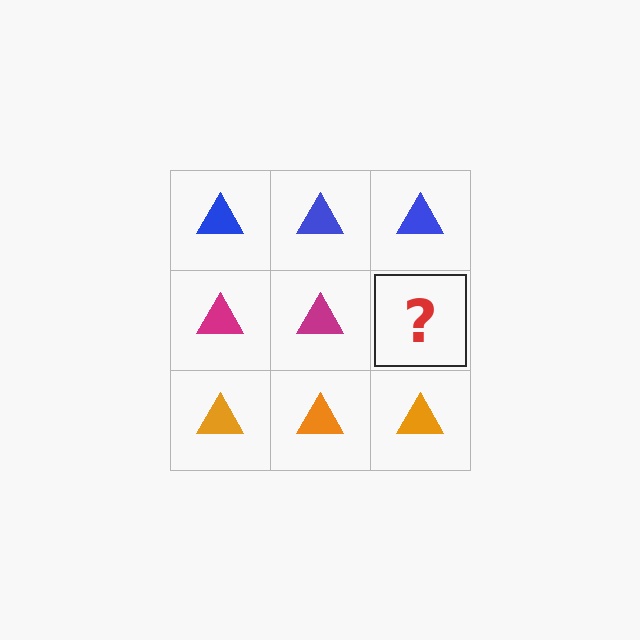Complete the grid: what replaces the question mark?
The question mark should be replaced with a magenta triangle.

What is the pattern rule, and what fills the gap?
The rule is that each row has a consistent color. The gap should be filled with a magenta triangle.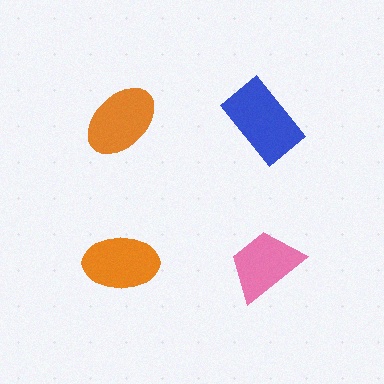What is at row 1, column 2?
A blue rectangle.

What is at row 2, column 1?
An orange ellipse.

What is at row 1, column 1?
An orange ellipse.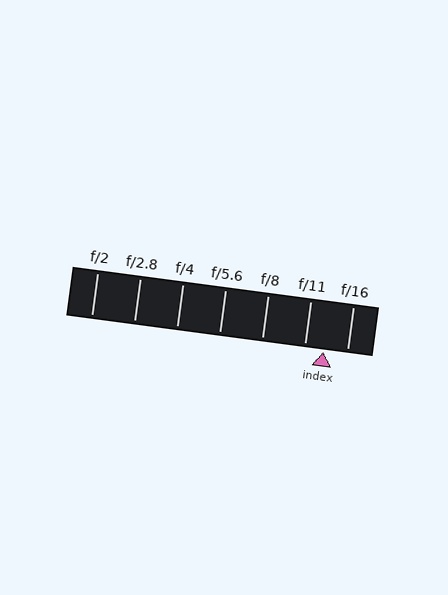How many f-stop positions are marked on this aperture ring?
There are 7 f-stop positions marked.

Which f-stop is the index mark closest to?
The index mark is closest to f/11.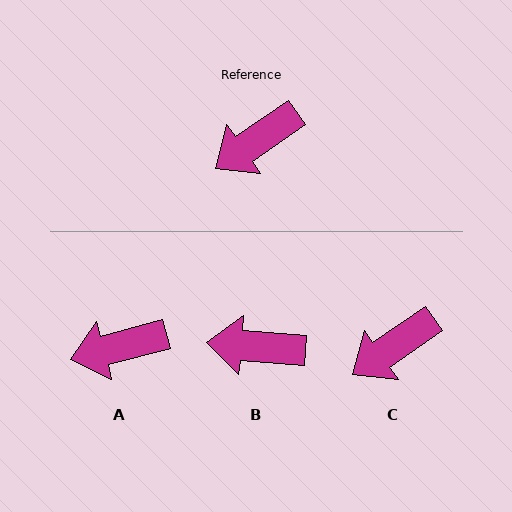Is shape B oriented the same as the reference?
No, it is off by about 39 degrees.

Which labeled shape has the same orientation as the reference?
C.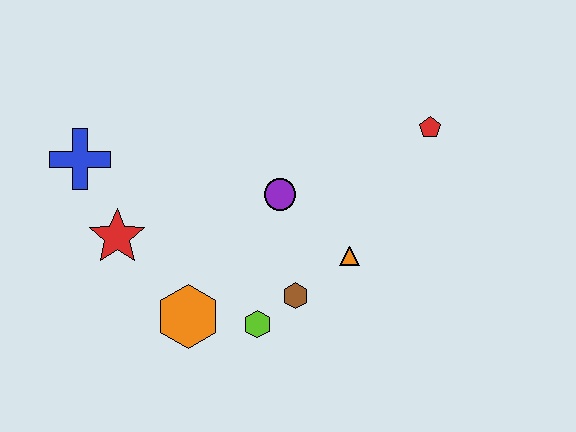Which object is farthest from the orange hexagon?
The red pentagon is farthest from the orange hexagon.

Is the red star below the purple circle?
Yes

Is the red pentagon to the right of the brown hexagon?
Yes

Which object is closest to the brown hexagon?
The lime hexagon is closest to the brown hexagon.